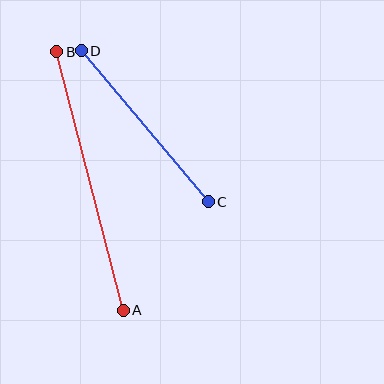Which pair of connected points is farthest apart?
Points A and B are farthest apart.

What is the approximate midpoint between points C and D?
The midpoint is at approximately (145, 126) pixels.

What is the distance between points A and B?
The distance is approximately 267 pixels.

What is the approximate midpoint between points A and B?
The midpoint is at approximately (90, 181) pixels.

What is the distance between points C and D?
The distance is approximately 197 pixels.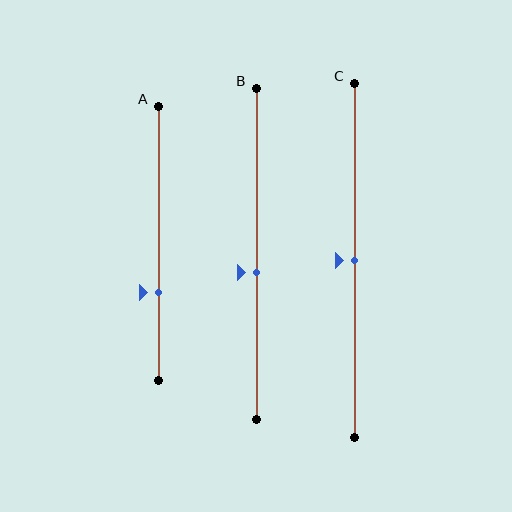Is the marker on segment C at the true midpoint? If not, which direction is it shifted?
Yes, the marker on segment C is at the true midpoint.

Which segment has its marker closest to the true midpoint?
Segment C has its marker closest to the true midpoint.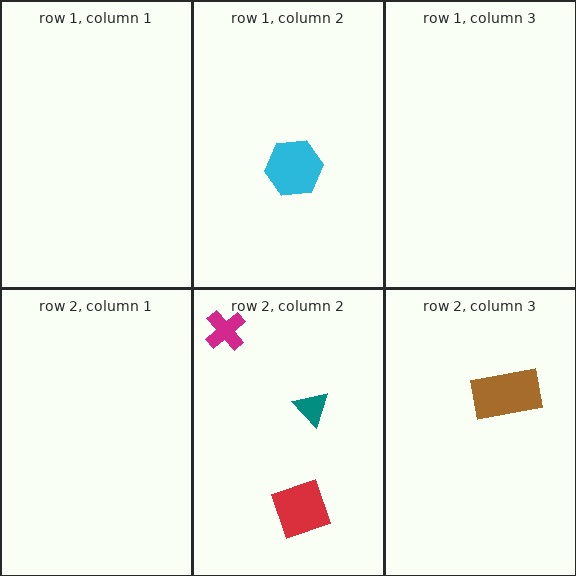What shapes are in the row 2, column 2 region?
The red diamond, the magenta cross, the teal triangle.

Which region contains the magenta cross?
The row 2, column 2 region.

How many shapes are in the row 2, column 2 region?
3.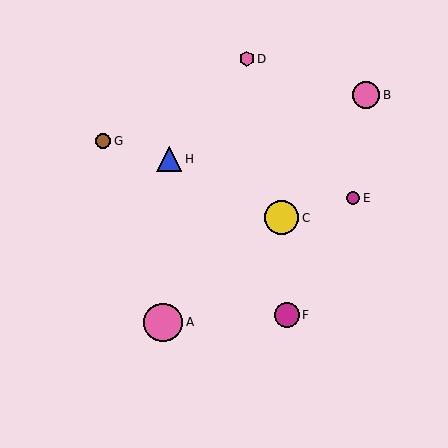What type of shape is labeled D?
Shape D is a pink hexagon.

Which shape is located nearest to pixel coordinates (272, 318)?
The magenta circle (labeled F) at (287, 315) is nearest to that location.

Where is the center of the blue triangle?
The center of the blue triangle is at (169, 159).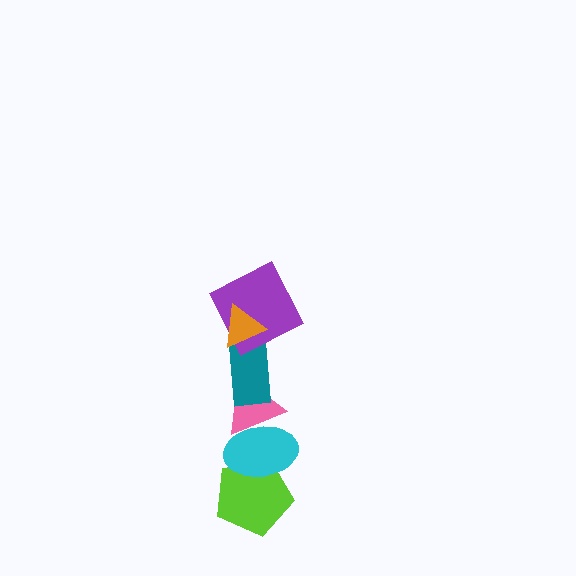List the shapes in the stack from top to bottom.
From top to bottom: the orange triangle, the purple square, the teal rectangle, the pink triangle, the cyan ellipse, the lime pentagon.